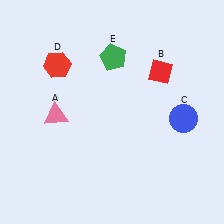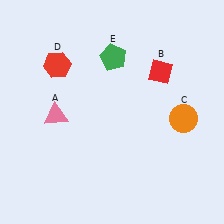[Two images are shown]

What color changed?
The circle (C) changed from blue in Image 1 to orange in Image 2.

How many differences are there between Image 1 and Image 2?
There is 1 difference between the two images.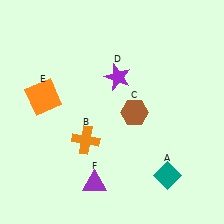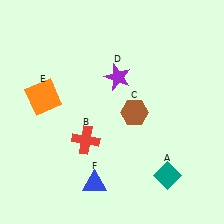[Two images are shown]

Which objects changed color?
B changed from orange to red. F changed from purple to blue.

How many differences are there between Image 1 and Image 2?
There are 2 differences between the two images.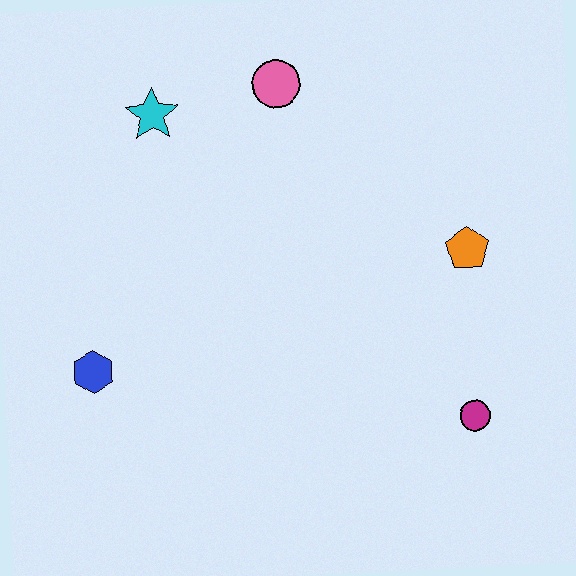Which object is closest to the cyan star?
The pink circle is closest to the cyan star.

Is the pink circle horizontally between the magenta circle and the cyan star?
Yes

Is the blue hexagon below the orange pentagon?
Yes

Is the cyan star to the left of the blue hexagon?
No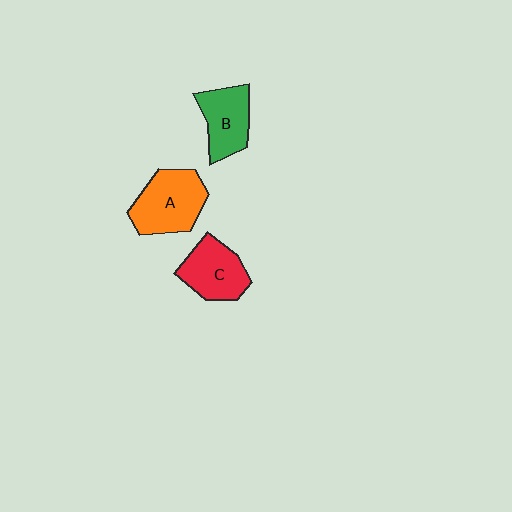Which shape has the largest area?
Shape A (orange).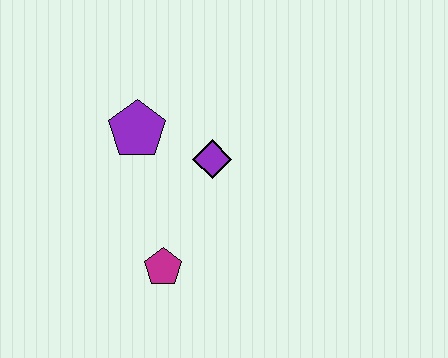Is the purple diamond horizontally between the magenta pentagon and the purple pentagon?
No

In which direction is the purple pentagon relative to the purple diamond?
The purple pentagon is to the left of the purple diamond.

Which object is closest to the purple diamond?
The purple pentagon is closest to the purple diamond.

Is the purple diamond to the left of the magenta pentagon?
No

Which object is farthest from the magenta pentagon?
The purple pentagon is farthest from the magenta pentagon.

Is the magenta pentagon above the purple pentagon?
No